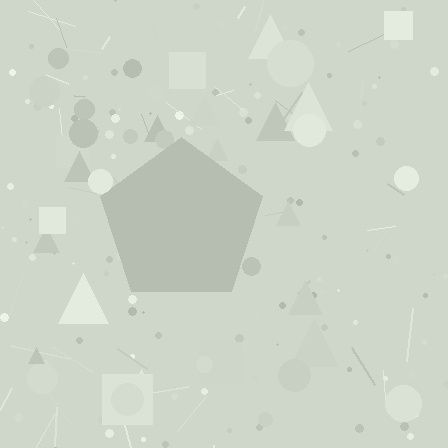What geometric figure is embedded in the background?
A pentagon is embedded in the background.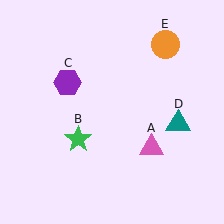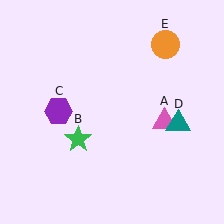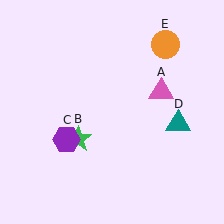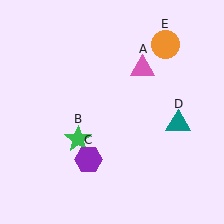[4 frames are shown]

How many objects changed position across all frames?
2 objects changed position: pink triangle (object A), purple hexagon (object C).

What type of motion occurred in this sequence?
The pink triangle (object A), purple hexagon (object C) rotated counterclockwise around the center of the scene.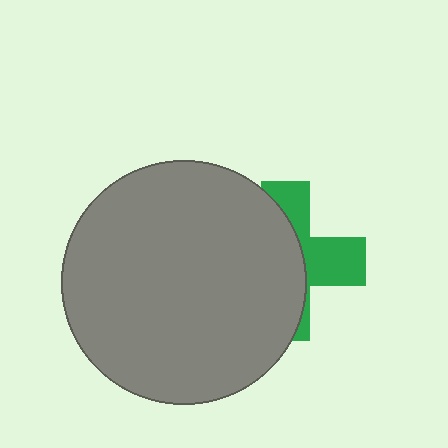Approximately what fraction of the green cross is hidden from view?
Roughly 62% of the green cross is hidden behind the gray circle.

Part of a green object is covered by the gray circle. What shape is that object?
It is a cross.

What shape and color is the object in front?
The object in front is a gray circle.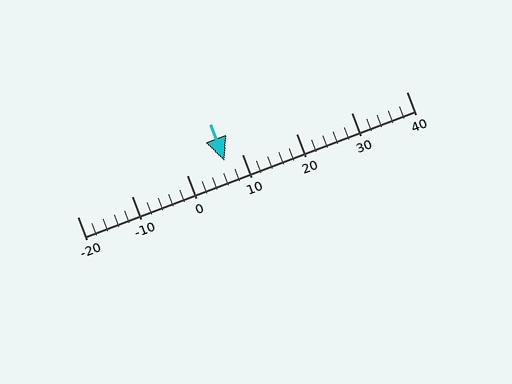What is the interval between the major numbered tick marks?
The major tick marks are spaced 10 units apart.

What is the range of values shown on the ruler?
The ruler shows values from -20 to 40.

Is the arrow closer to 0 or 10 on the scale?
The arrow is closer to 10.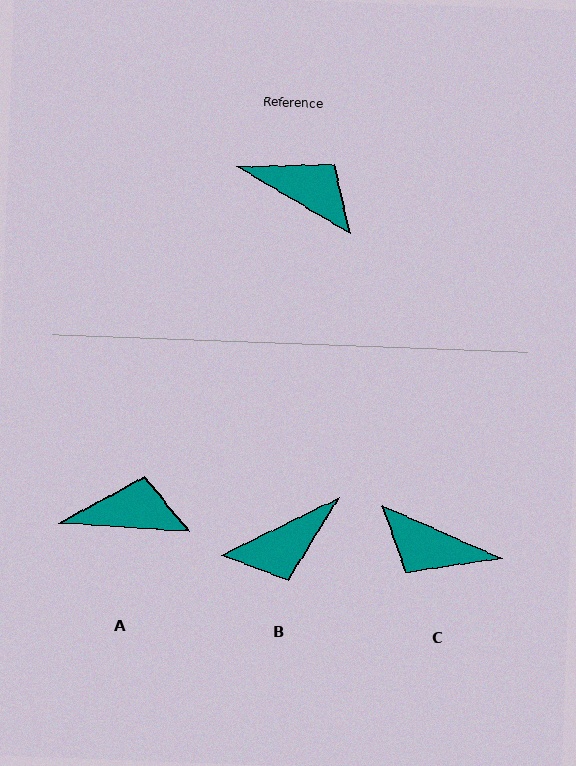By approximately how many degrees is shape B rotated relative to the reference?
Approximately 123 degrees clockwise.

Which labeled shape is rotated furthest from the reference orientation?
C, about 173 degrees away.